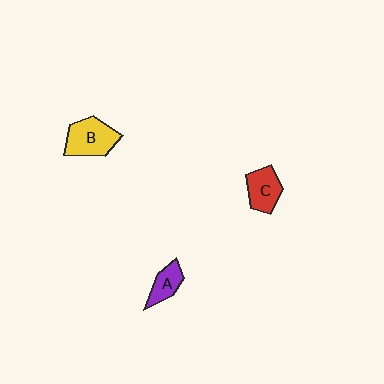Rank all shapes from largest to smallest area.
From largest to smallest: B (yellow), C (red), A (purple).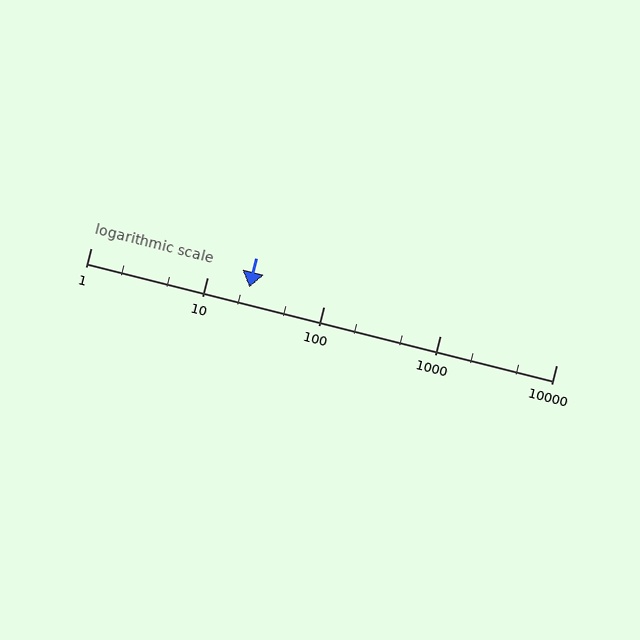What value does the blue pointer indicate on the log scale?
The pointer indicates approximately 23.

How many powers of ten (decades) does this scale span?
The scale spans 4 decades, from 1 to 10000.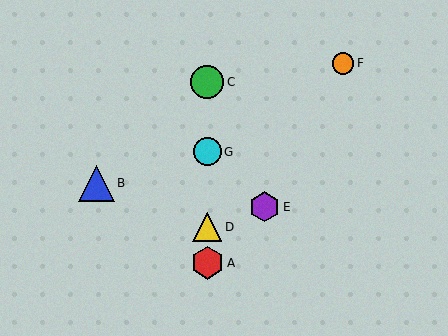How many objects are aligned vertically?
4 objects (A, C, D, G) are aligned vertically.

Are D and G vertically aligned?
Yes, both are at x≈207.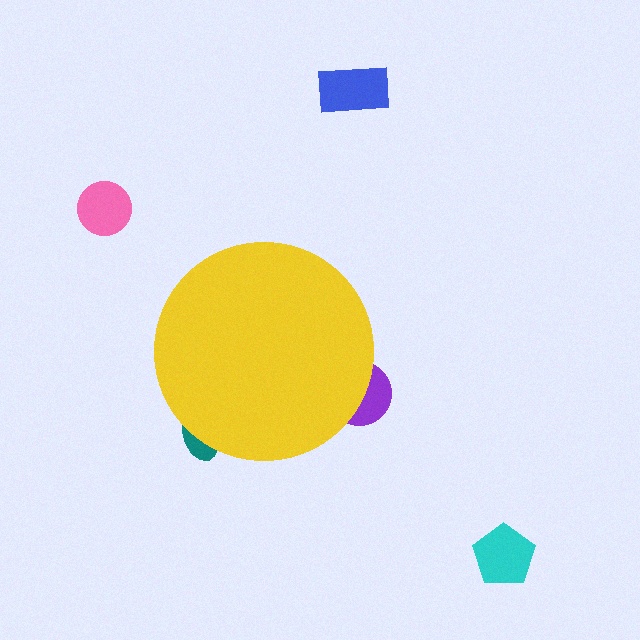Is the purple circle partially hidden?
Yes, the purple circle is partially hidden behind the yellow circle.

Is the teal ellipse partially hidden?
Yes, the teal ellipse is partially hidden behind the yellow circle.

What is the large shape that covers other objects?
A yellow circle.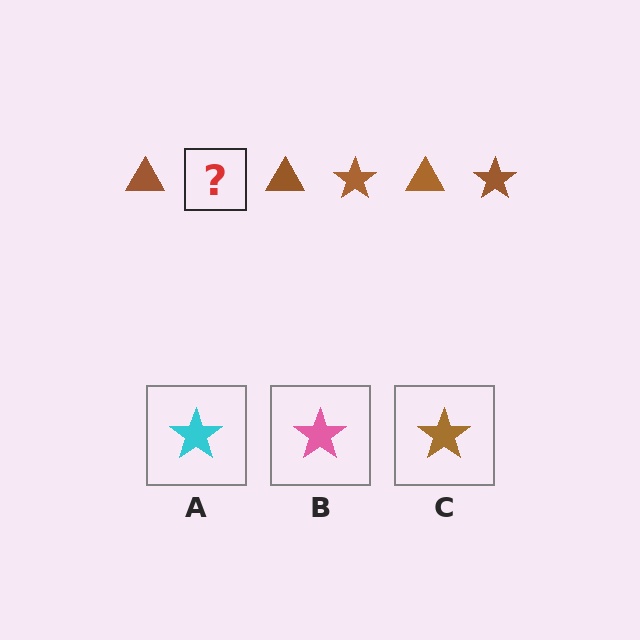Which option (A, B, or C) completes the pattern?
C.